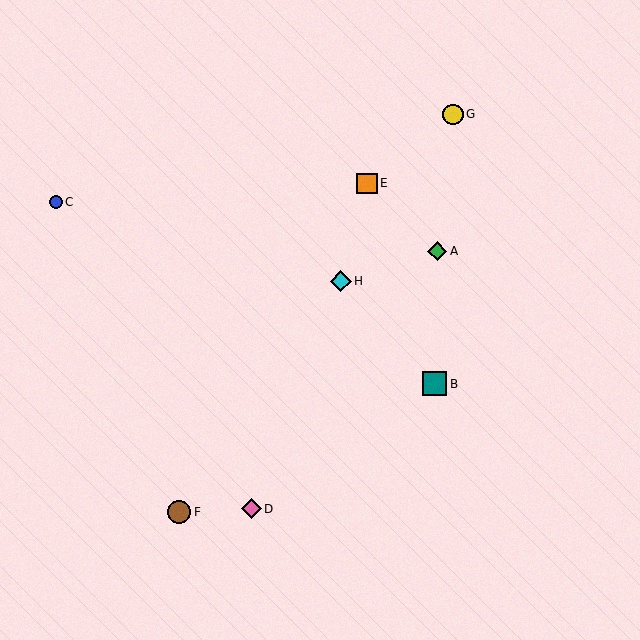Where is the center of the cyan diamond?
The center of the cyan diamond is at (341, 281).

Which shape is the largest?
The teal square (labeled B) is the largest.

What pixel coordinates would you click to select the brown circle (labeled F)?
Click at (179, 512) to select the brown circle F.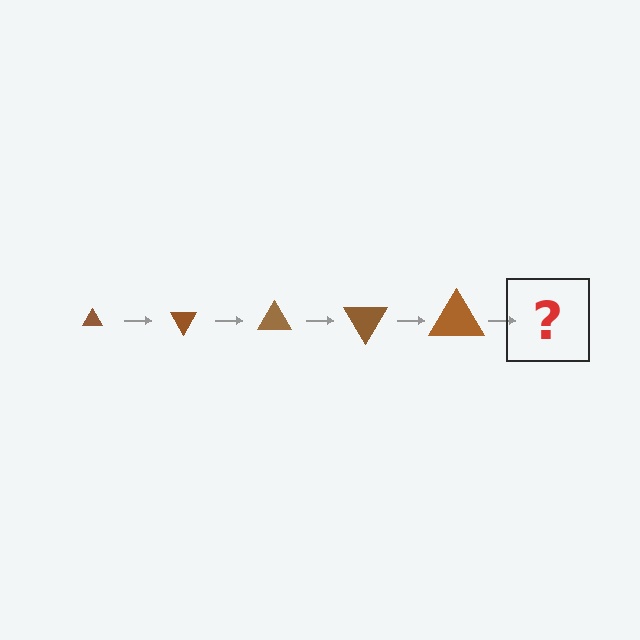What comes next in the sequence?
The next element should be a triangle, larger than the previous one and rotated 300 degrees from the start.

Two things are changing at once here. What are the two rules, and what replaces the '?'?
The two rules are that the triangle grows larger each step and it rotates 60 degrees each step. The '?' should be a triangle, larger than the previous one and rotated 300 degrees from the start.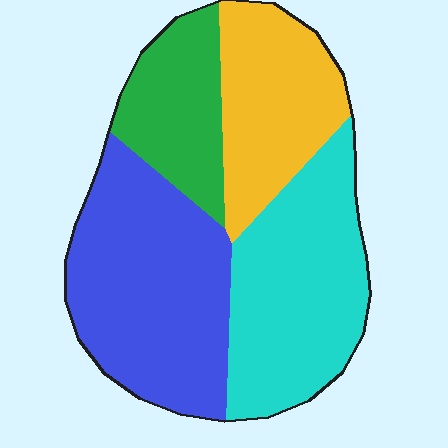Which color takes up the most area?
Blue, at roughly 35%.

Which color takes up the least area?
Green, at roughly 15%.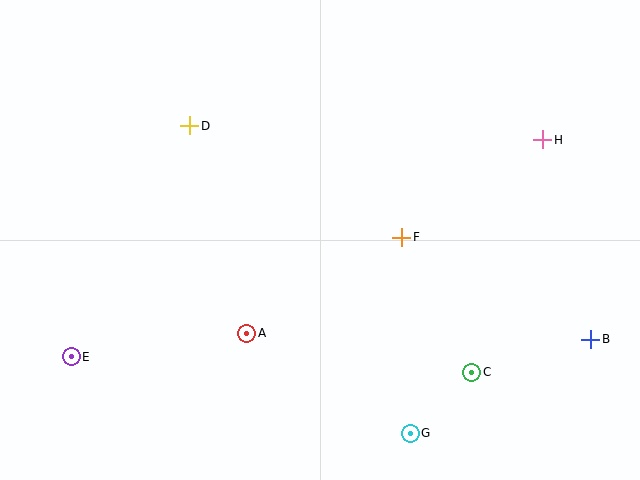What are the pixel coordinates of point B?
Point B is at (591, 339).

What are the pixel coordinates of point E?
Point E is at (71, 357).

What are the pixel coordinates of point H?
Point H is at (543, 140).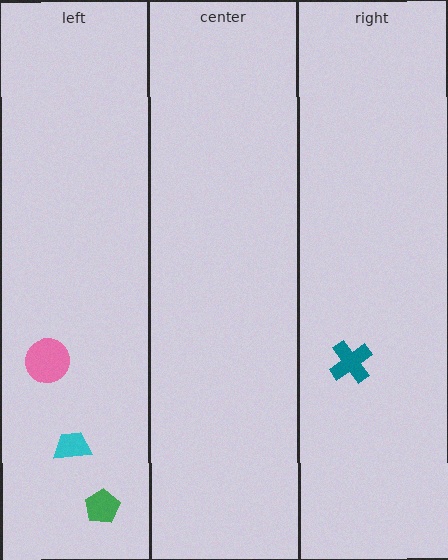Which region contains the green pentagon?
The left region.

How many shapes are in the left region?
3.